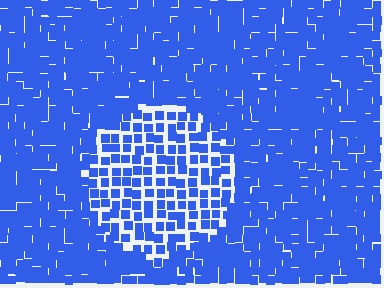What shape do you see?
I see a circle.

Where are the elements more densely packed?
The elements are more densely packed outside the circle boundary.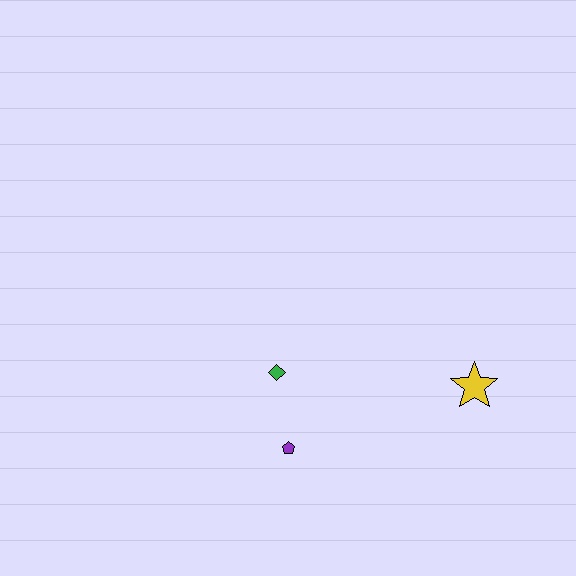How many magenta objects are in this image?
There are no magenta objects.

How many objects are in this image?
There are 3 objects.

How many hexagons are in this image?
There are no hexagons.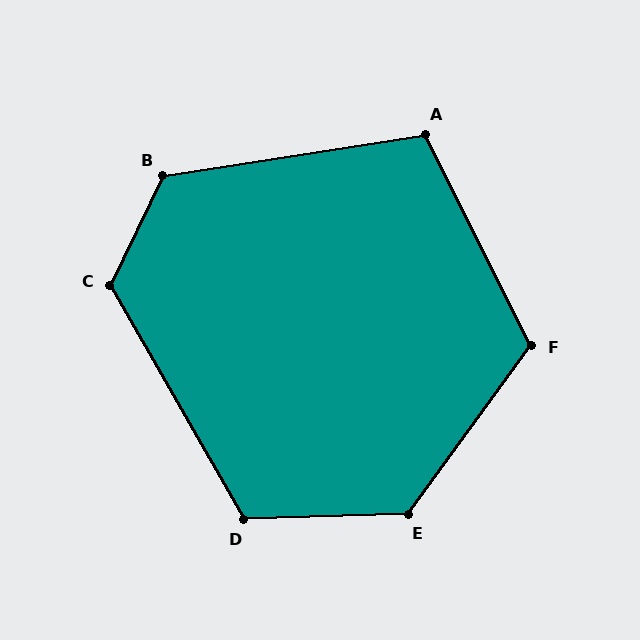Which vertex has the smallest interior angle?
A, at approximately 108 degrees.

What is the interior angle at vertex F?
Approximately 117 degrees (obtuse).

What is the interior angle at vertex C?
Approximately 124 degrees (obtuse).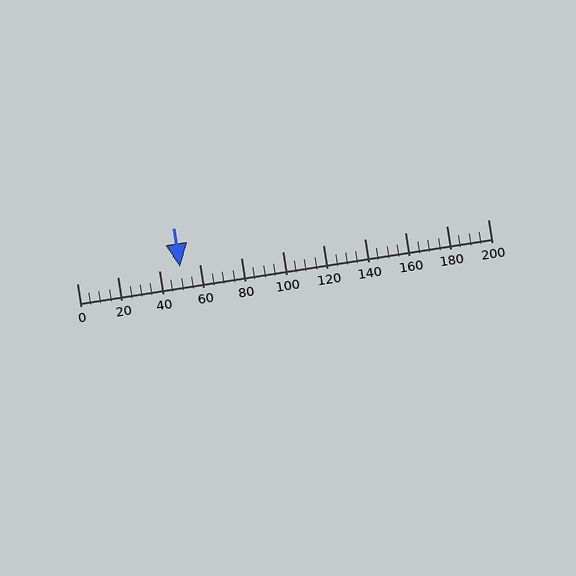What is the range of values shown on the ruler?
The ruler shows values from 0 to 200.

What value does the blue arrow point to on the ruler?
The blue arrow points to approximately 50.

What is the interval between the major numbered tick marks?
The major tick marks are spaced 20 units apart.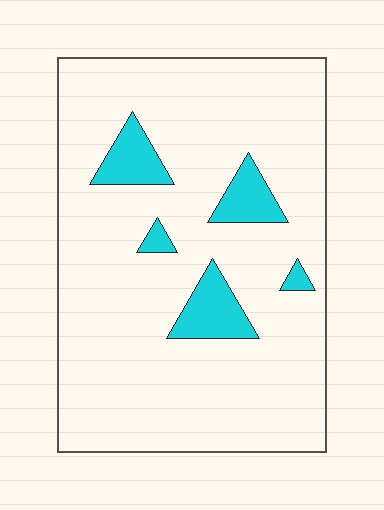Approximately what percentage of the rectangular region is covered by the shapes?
Approximately 10%.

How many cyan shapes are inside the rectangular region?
5.